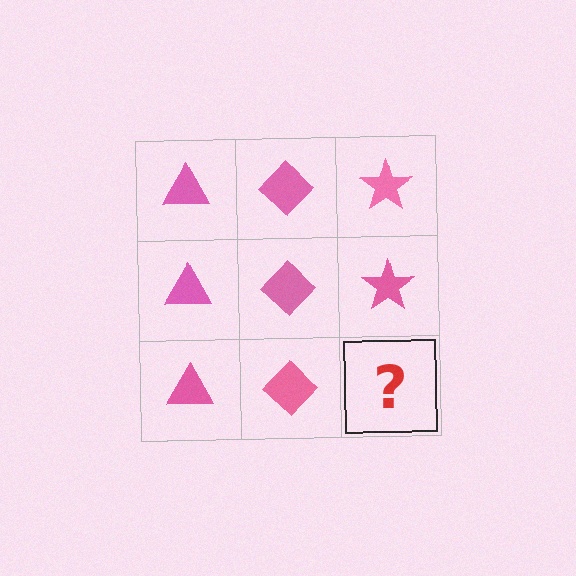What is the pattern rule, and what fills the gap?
The rule is that each column has a consistent shape. The gap should be filled with a pink star.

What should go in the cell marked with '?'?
The missing cell should contain a pink star.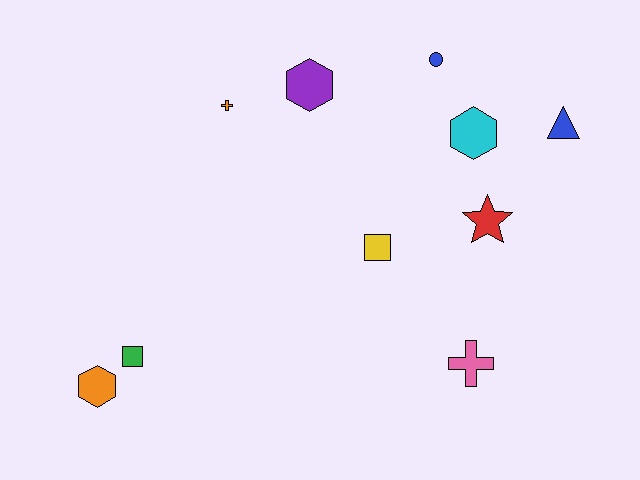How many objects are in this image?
There are 10 objects.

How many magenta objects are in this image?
There are no magenta objects.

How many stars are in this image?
There is 1 star.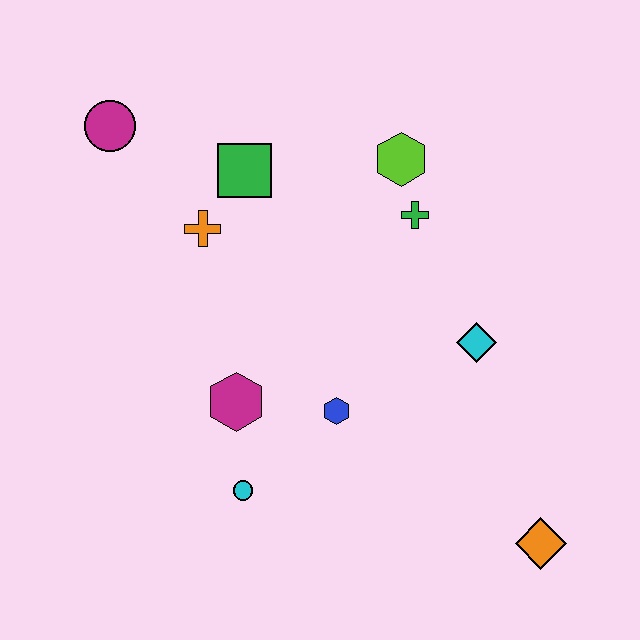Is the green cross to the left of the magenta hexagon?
No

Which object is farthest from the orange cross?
The orange diamond is farthest from the orange cross.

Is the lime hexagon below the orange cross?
No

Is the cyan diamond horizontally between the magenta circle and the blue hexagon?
No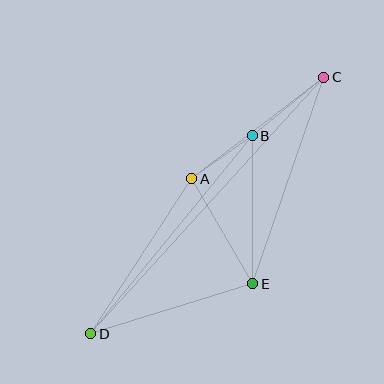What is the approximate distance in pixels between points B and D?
The distance between B and D is approximately 255 pixels.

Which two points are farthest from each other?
Points C and D are farthest from each other.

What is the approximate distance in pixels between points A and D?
The distance between A and D is approximately 185 pixels.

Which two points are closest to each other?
Points A and B are closest to each other.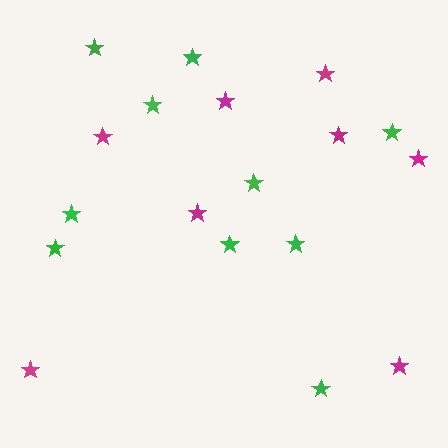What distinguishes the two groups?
There are 2 groups: one group of green stars (10) and one group of magenta stars (8).